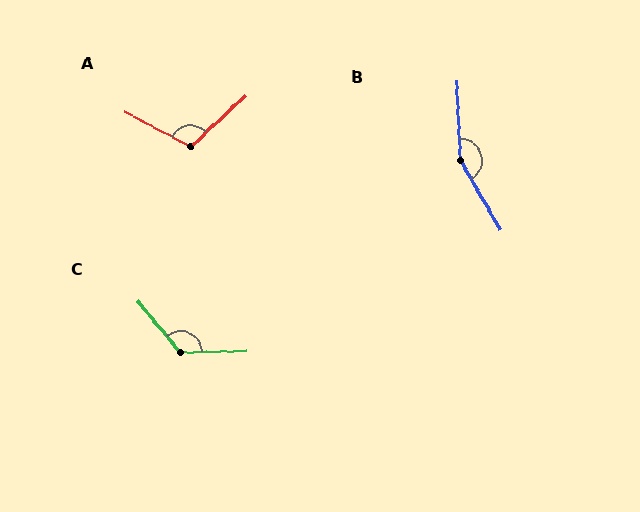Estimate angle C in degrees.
Approximately 128 degrees.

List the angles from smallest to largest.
A (110°), C (128°), B (153°).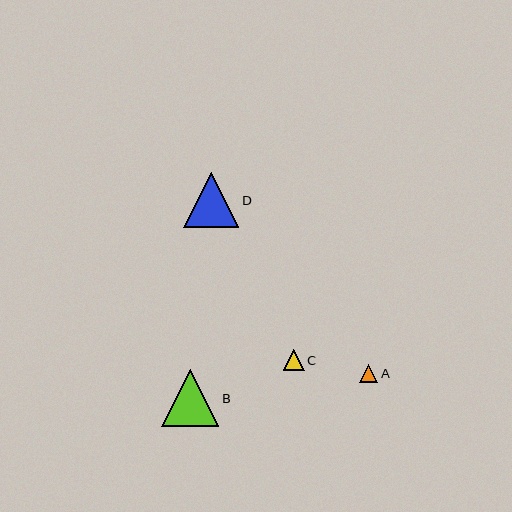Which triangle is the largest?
Triangle B is the largest with a size of approximately 57 pixels.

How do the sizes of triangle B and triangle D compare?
Triangle B and triangle D are approximately the same size.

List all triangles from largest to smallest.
From largest to smallest: B, D, C, A.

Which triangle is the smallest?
Triangle A is the smallest with a size of approximately 18 pixels.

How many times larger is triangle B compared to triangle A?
Triangle B is approximately 3.2 times the size of triangle A.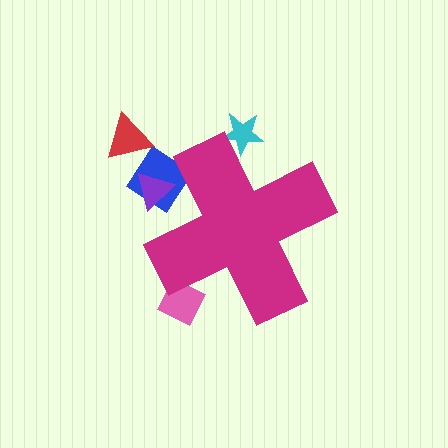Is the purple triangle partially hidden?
Yes, the purple triangle is partially hidden behind the magenta cross.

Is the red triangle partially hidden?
No, the red triangle is fully visible.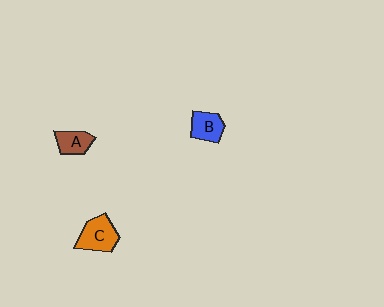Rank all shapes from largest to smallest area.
From largest to smallest: C (orange), B (blue), A (brown).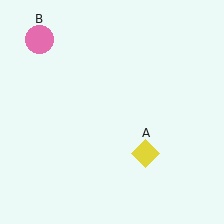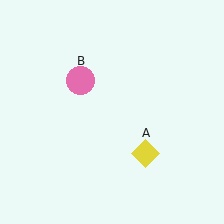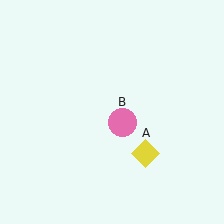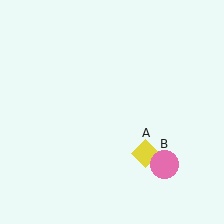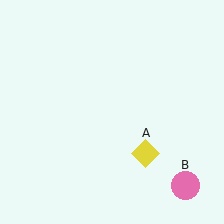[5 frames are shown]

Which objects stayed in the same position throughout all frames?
Yellow diamond (object A) remained stationary.